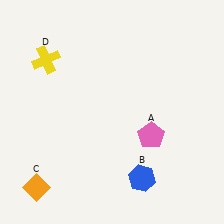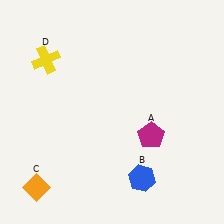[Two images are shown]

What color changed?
The pentagon (A) changed from pink in Image 1 to magenta in Image 2.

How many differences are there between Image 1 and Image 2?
There is 1 difference between the two images.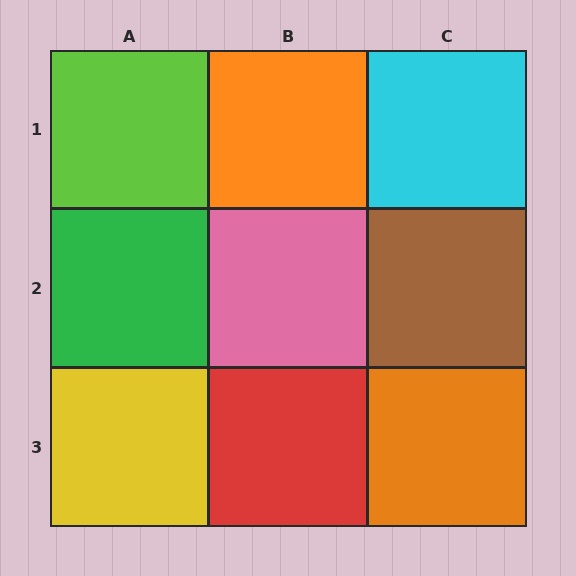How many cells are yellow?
1 cell is yellow.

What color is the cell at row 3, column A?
Yellow.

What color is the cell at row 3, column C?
Orange.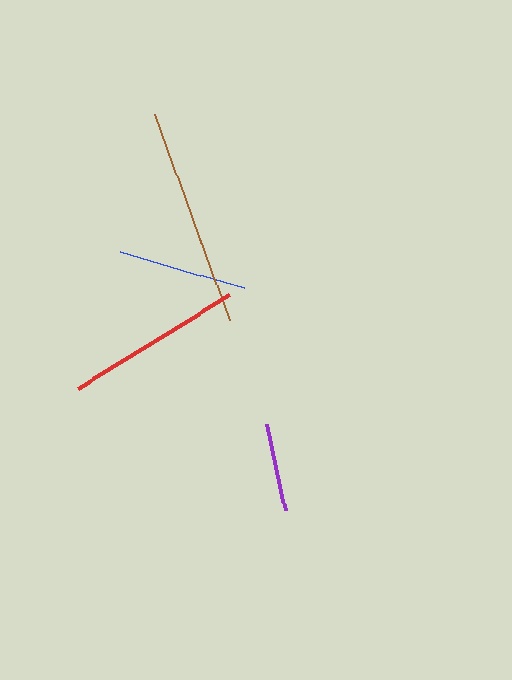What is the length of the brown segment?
The brown segment is approximately 220 pixels long.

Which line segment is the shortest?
The purple line is the shortest at approximately 88 pixels.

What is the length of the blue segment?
The blue segment is approximately 129 pixels long.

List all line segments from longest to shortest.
From longest to shortest: brown, red, blue, purple.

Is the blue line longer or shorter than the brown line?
The brown line is longer than the blue line.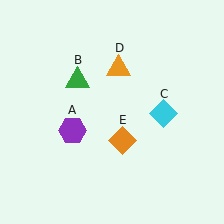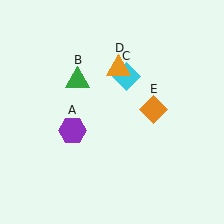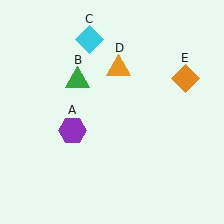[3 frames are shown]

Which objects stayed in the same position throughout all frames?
Purple hexagon (object A) and green triangle (object B) and orange triangle (object D) remained stationary.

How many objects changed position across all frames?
2 objects changed position: cyan diamond (object C), orange diamond (object E).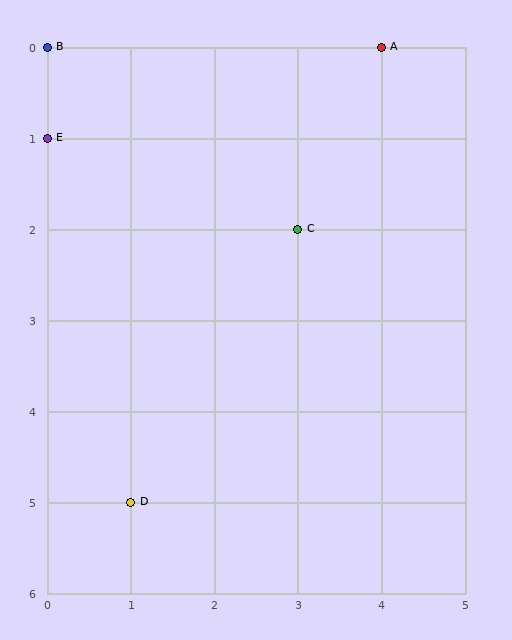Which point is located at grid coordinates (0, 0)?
Point B is at (0, 0).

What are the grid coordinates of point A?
Point A is at grid coordinates (4, 0).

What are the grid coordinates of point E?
Point E is at grid coordinates (0, 1).